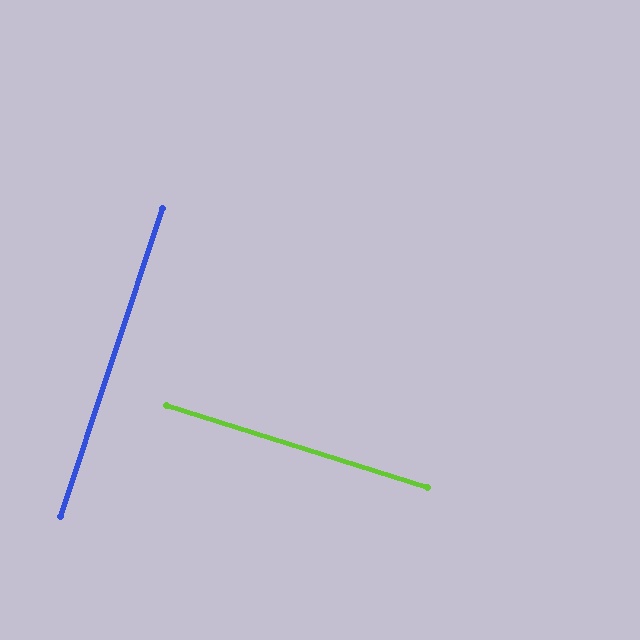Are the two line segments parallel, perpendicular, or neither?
Perpendicular — they meet at approximately 89°.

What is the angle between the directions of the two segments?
Approximately 89 degrees.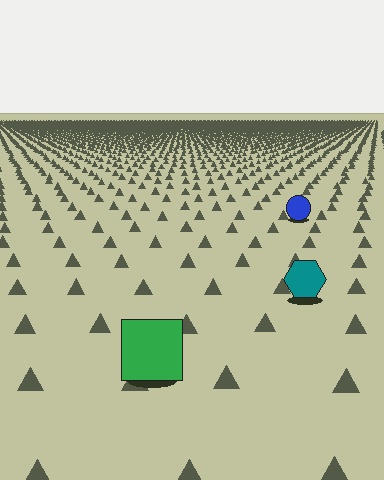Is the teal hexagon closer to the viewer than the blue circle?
Yes. The teal hexagon is closer — you can tell from the texture gradient: the ground texture is coarser near it.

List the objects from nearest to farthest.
From nearest to farthest: the green square, the teal hexagon, the blue circle.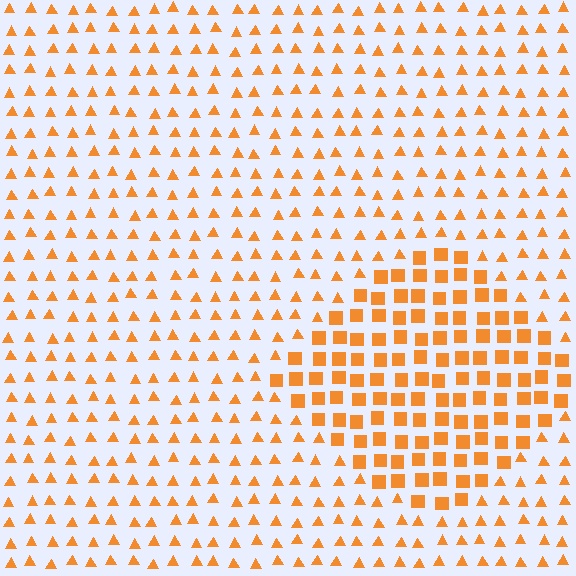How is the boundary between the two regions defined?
The boundary is defined by a change in element shape: squares inside vs. triangles outside. All elements share the same color and spacing.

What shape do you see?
I see a diamond.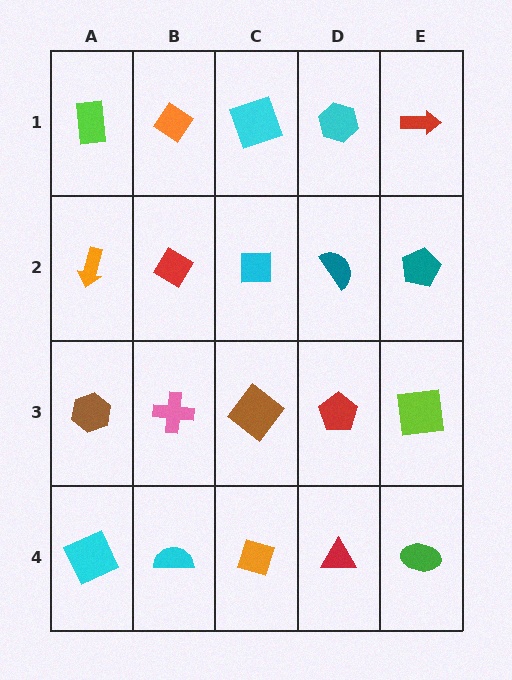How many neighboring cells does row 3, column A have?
3.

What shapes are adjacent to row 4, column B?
A pink cross (row 3, column B), a cyan square (row 4, column A), an orange diamond (row 4, column C).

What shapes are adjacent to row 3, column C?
A cyan square (row 2, column C), an orange diamond (row 4, column C), a pink cross (row 3, column B), a red pentagon (row 3, column D).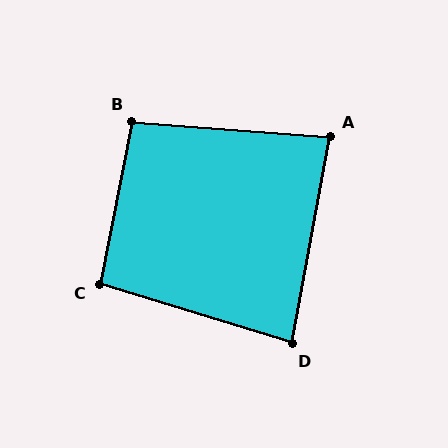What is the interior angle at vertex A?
Approximately 84 degrees (acute).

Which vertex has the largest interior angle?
B, at approximately 97 degrees.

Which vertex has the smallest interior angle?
D, at approximately 83 degrees.